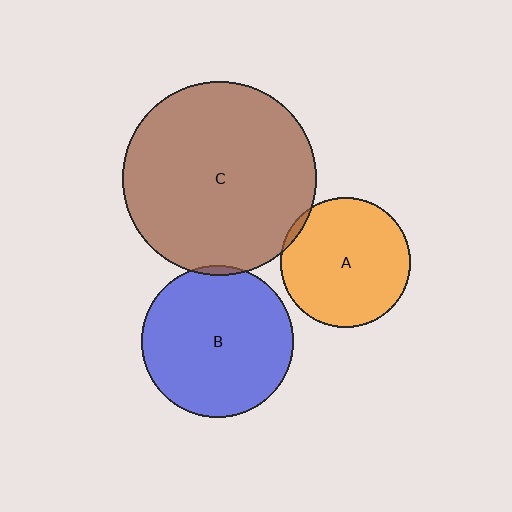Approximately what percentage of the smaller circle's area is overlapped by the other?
Approximately 5%.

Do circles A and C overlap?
Yes.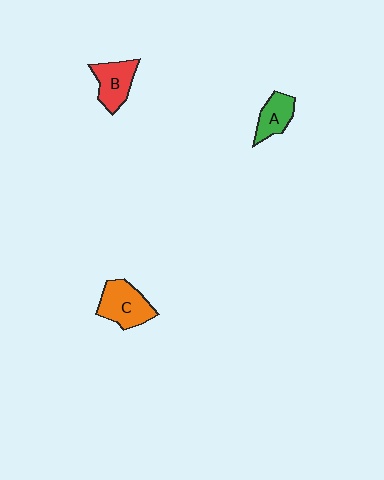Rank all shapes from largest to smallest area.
From largest to smallest: C (orange), B (red), A (green).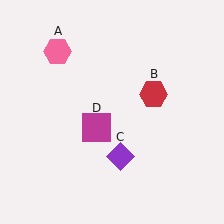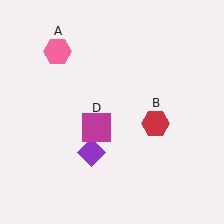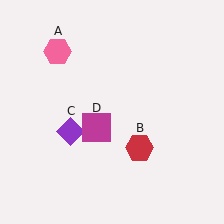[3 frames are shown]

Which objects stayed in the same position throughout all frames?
Pink hexagon (object A) and magenta square (object D) remained stationary.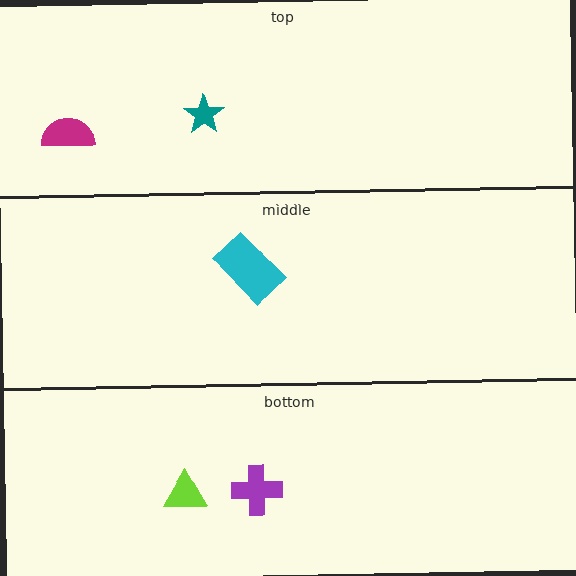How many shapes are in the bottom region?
2.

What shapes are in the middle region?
The cyan rectangle.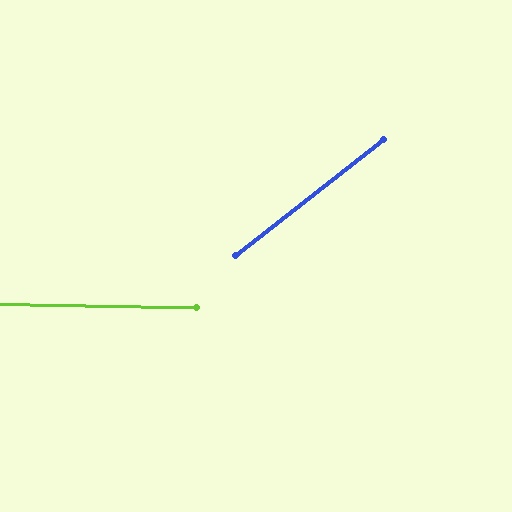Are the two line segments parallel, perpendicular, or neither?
Neither parallel nor perpendicular — they differ by about 39°.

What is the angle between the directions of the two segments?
Approximately 39 degrees.